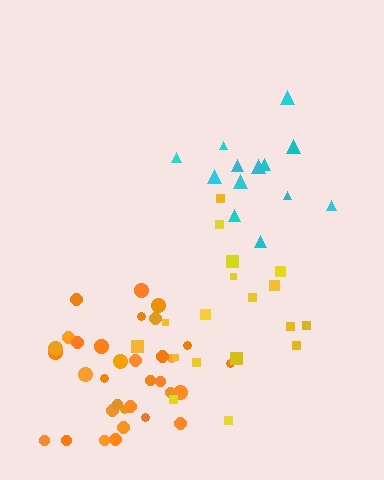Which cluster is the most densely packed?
Orange.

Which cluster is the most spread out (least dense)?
Cyan.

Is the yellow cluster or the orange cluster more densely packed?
Orange.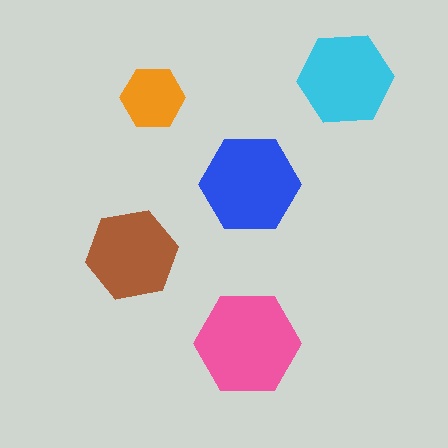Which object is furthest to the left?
The brown hexagon is leftmost.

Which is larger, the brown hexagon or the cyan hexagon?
The cyan one.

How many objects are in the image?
There are 5 objects in the image.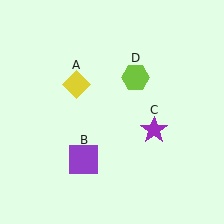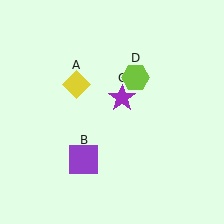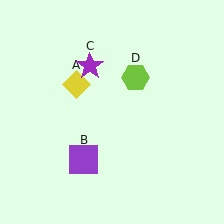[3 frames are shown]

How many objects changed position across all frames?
1 object changed position: purple star (object C).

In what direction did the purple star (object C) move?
The purple star (object C) moved up and to the left.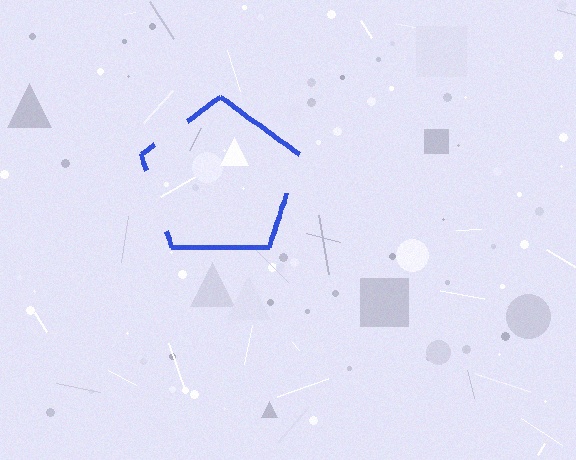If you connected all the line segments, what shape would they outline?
They would outline a pentagon.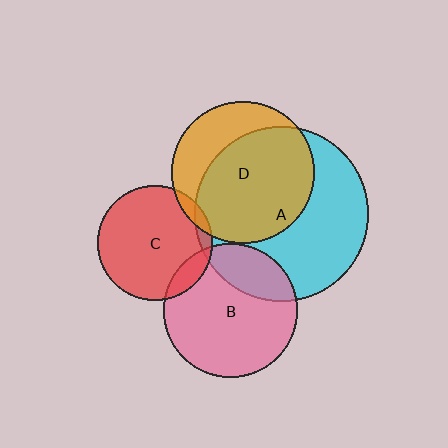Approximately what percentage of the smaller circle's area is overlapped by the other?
Approximately 25%.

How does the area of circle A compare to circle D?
Approximately 1.5 times.